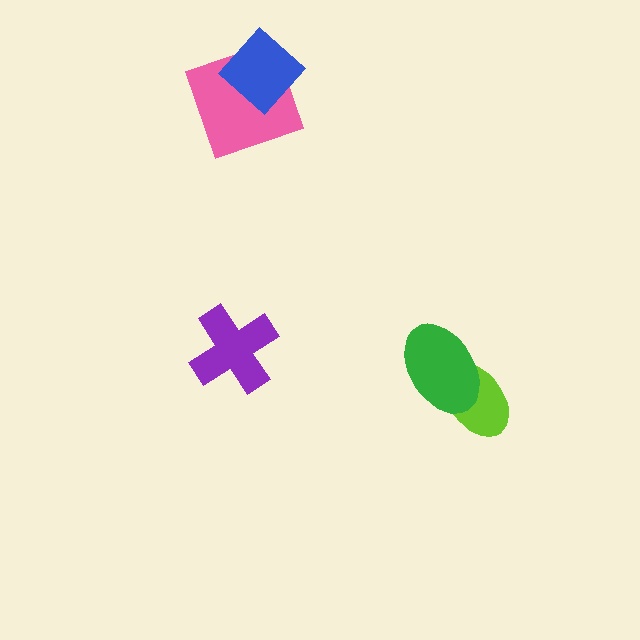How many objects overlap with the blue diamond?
1 object overlaps with the blue diamond.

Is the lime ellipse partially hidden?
Yes, it is partially covered by another shape.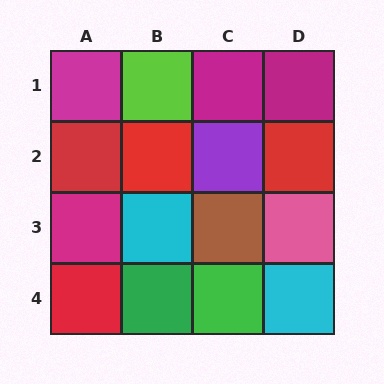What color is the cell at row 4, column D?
Cyan.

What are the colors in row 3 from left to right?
Magenta, cyan, brown, pink.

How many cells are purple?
1 cell is purple.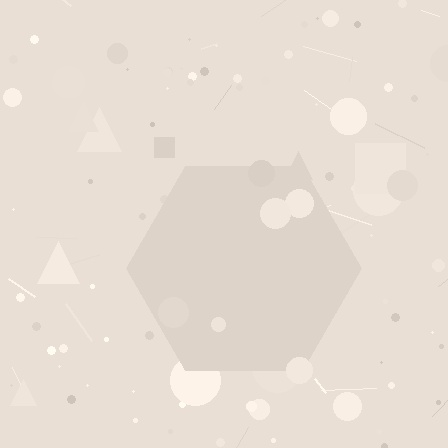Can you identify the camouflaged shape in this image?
The camouflaged shape is a hexagon.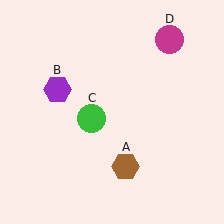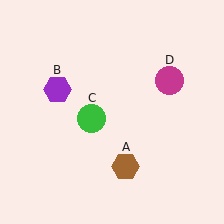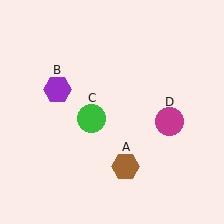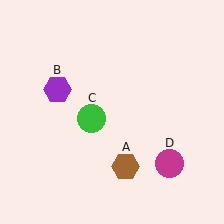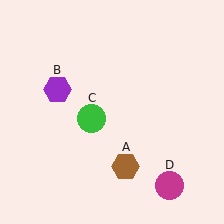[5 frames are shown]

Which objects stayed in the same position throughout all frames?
Brown hexagon (object A) and purple hexagon (object B) and green circle (object C) remained stationary.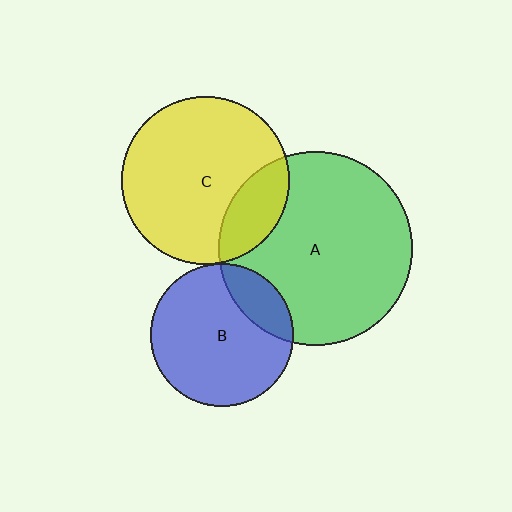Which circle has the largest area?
Circle A (green).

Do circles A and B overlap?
Yes.